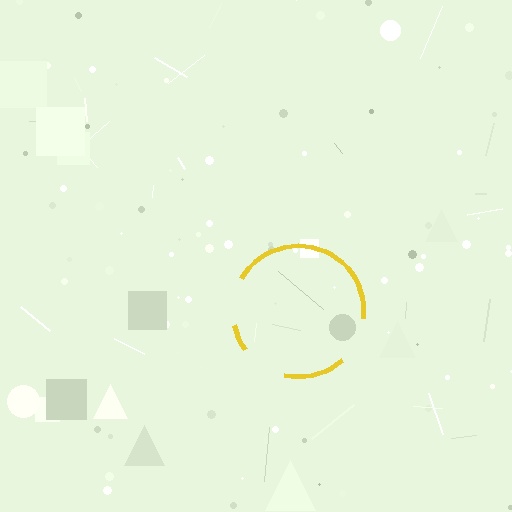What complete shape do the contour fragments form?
The contour fragments form a circle.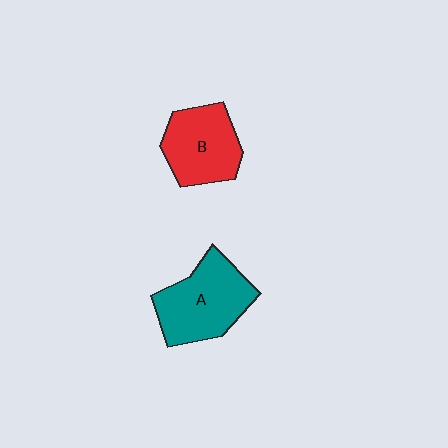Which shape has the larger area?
Shape A (teal).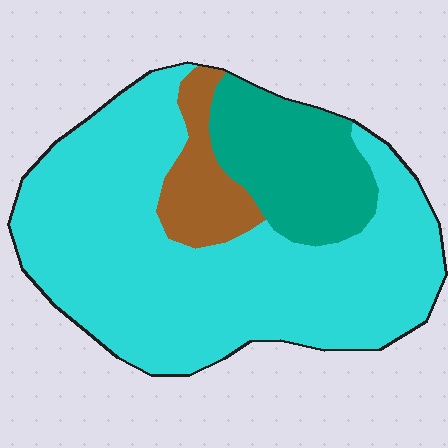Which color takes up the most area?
Cyan, at roughly 70%.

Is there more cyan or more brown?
Cyan.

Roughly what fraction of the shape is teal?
Teal takes up between a sixth and a third of the shape.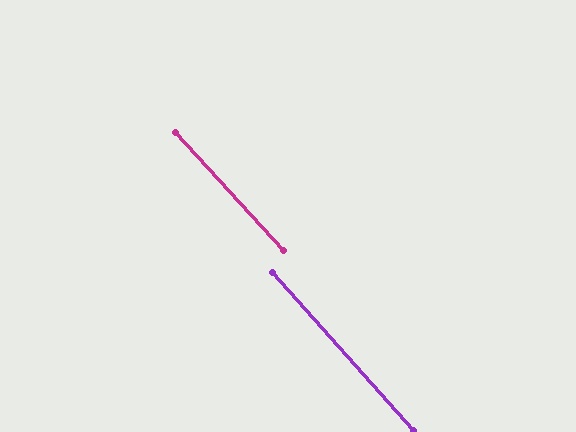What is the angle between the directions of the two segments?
Approximately 0 degrees.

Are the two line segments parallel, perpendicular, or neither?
Parallel — their directions differ by only 0.5°.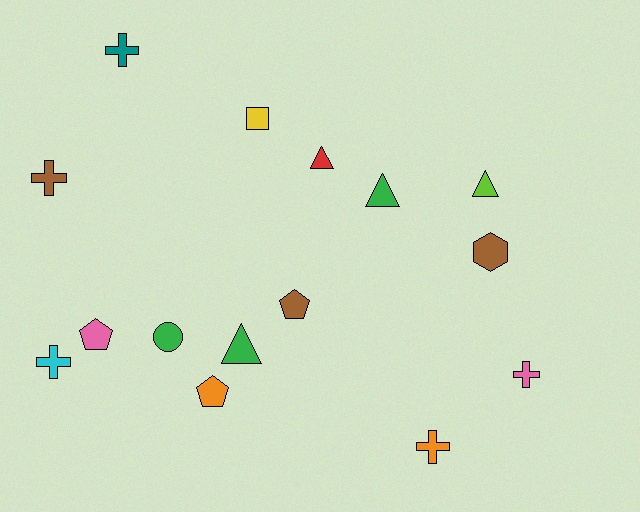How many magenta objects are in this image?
There are no magenta objects.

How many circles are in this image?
There is 1 circle.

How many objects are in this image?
There are 15 objects.